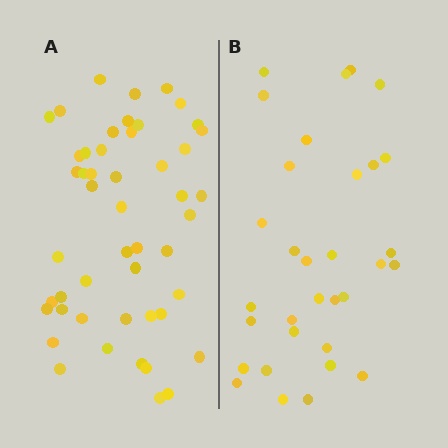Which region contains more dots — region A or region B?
Region A (the left region) has more dots.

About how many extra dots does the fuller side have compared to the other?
Region A has approximately 15 more dots than region B.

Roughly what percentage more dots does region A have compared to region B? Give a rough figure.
About 55% more.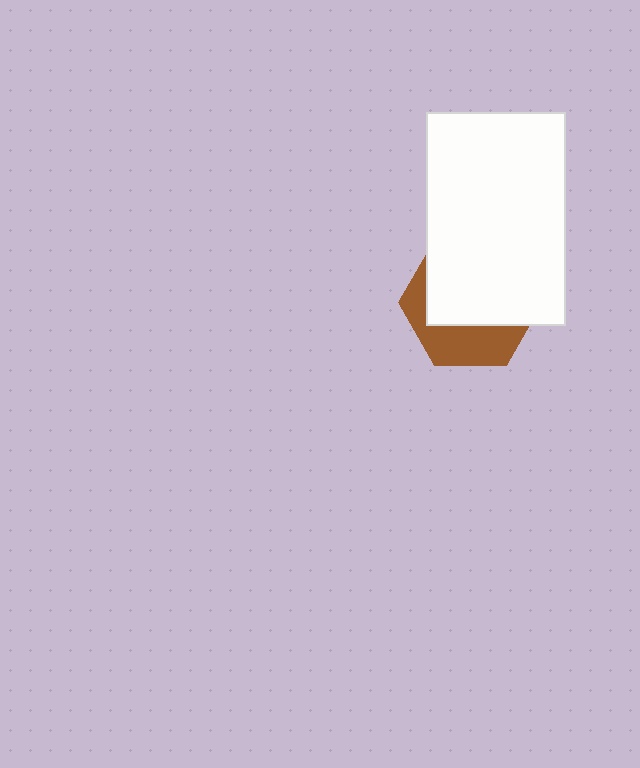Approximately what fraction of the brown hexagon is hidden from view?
Roughly 64% of the brown hexagon is hidden behind the white rectangle.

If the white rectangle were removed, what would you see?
You would see the complete brown hexagon.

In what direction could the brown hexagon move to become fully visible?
The brown hexagon could move down. That would shift it out from behind the white rectangle entirely.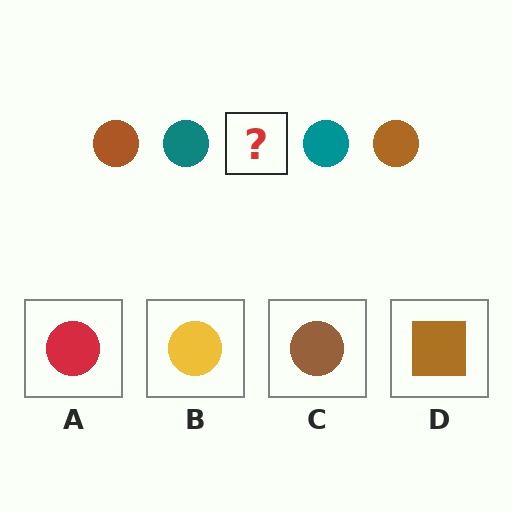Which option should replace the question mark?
Option C.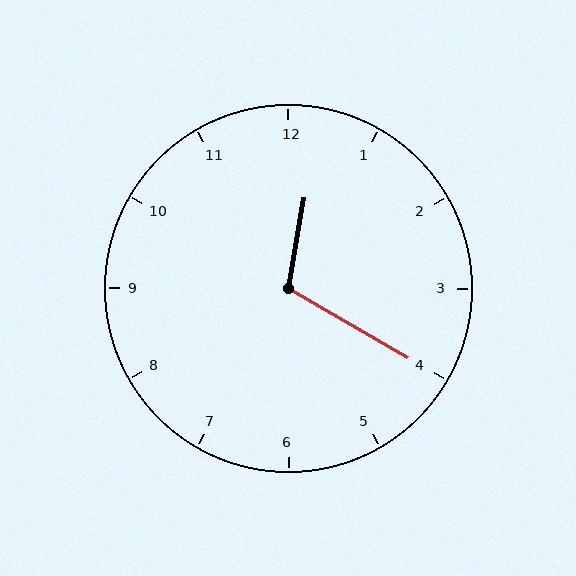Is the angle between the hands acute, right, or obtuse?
It is obtuse.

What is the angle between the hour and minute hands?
Approximately 110 degrees.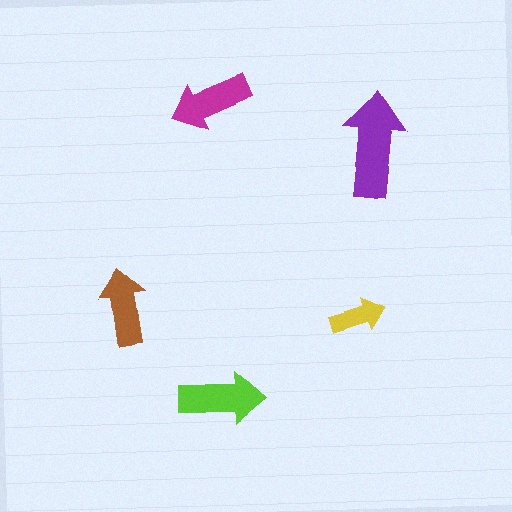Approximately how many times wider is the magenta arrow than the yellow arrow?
About 1.5 times wider.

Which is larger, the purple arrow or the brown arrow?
The purple one.